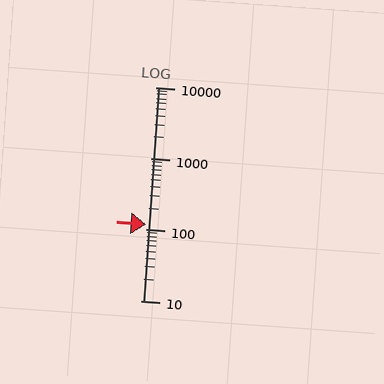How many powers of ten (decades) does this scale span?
The scale spans 3 decades, from 10 to 10000.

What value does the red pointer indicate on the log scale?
The pointer indicates approximately 120.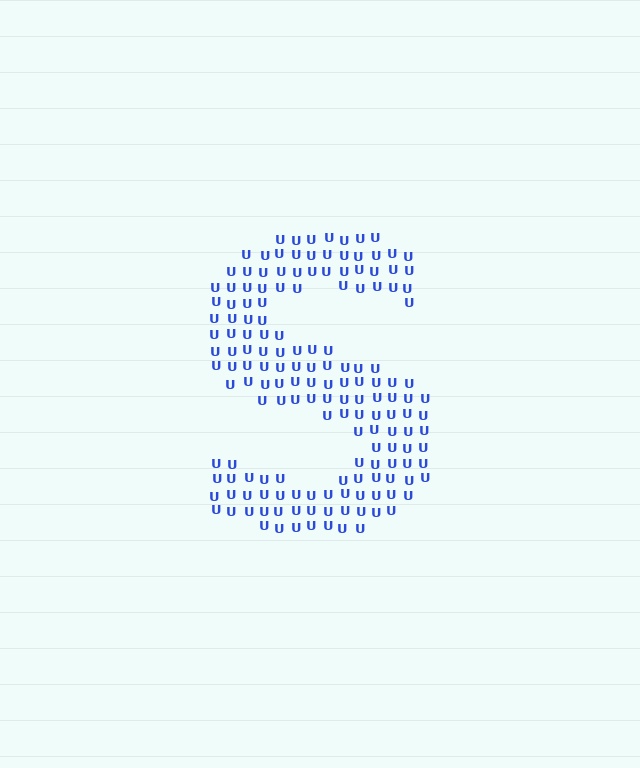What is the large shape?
The large shape is the letter S.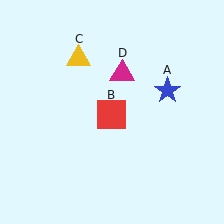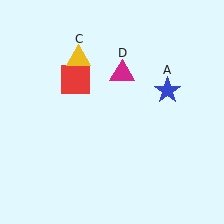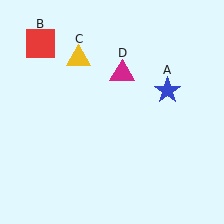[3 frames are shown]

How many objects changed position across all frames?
1 object changed position: red square (object B).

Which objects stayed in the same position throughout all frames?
Blue star (object A) and yellow triangle (object C) and magenta triangle (object D) remained stationary.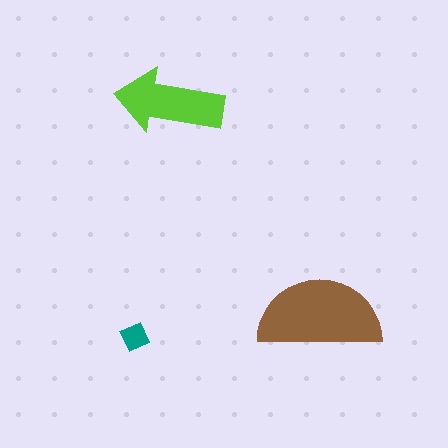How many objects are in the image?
There are 3 objects in the image.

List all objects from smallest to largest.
The teal diamond, the lime arrow, the brown semicircle.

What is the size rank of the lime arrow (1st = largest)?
2nd.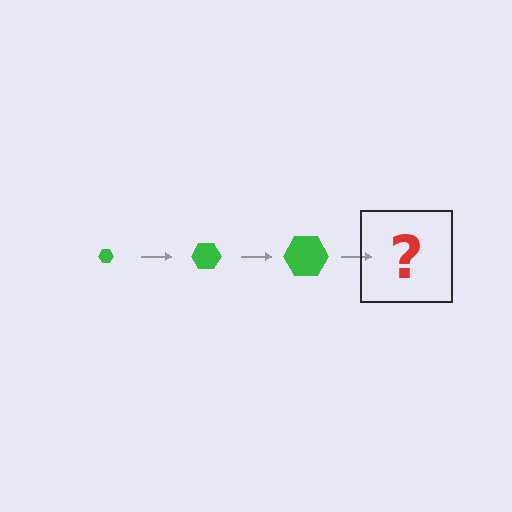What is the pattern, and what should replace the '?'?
The pattern is that the hexagon gets progressively larger each step. The '?' should be a green hexagon, larger than the previous one.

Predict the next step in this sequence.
The next step is a green hexagon, larger than the previous one.